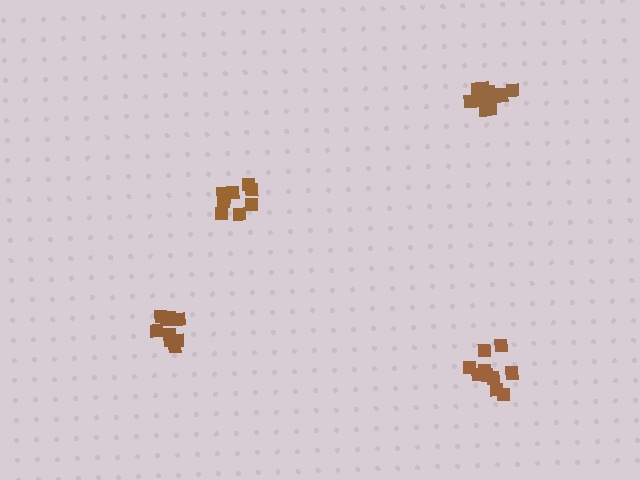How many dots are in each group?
Group 1: 11 dots, Group 2: 11 dots, Group 3: 9 dots, Group 4: 10 dots (41 total).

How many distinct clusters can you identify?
There are 4 distinct clusters.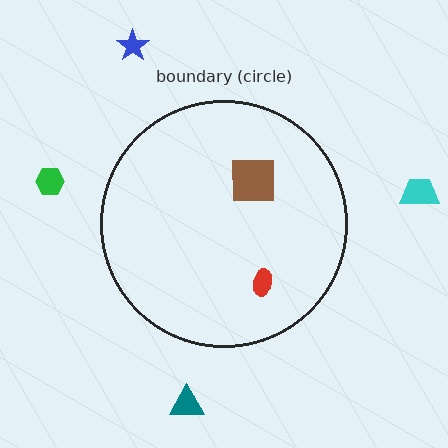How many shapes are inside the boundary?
2 inside, 4 outside.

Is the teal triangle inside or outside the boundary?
Outside.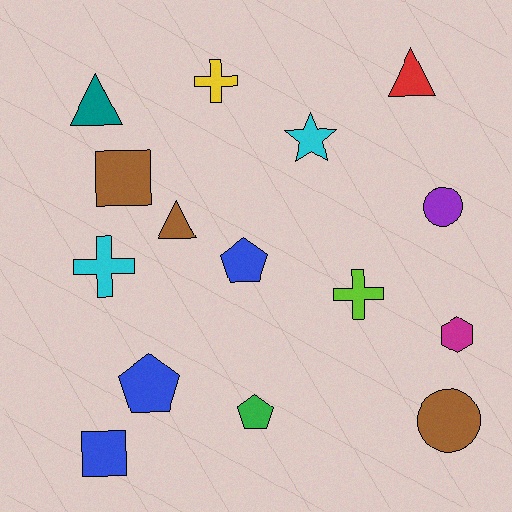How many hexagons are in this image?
There is 1 hexagon.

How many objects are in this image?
There are 15 objects.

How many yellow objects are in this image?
There is 1 yellow object.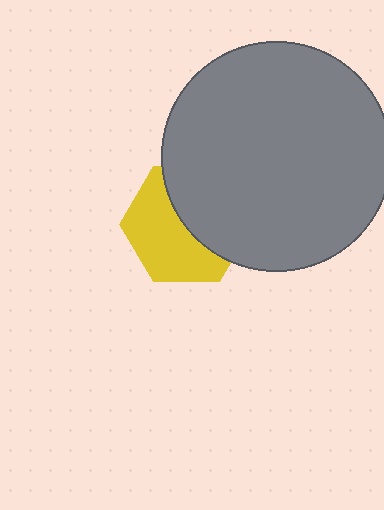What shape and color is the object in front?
The object in front is a gray circle.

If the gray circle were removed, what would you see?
You would see the complete yellow hexagon.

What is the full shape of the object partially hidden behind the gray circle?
The partially hidden object is a yellow hexagon.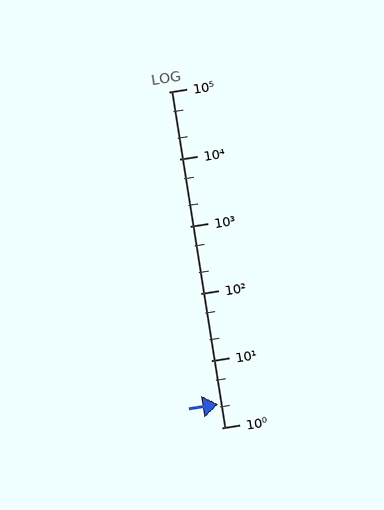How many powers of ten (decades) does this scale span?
The scale spans 5 decades, from 1 to 100000.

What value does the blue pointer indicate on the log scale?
The pointer indicates approximately 2.2.